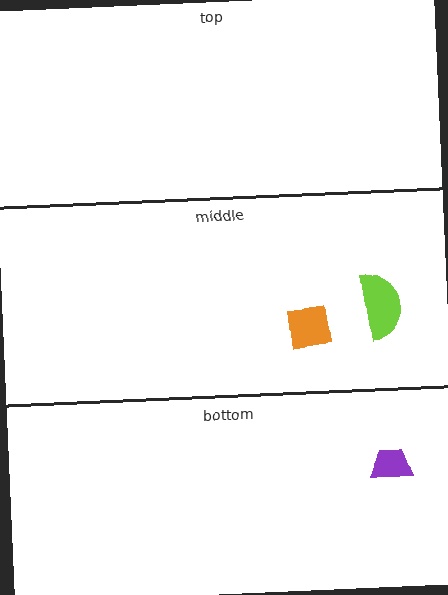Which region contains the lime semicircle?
The middle region.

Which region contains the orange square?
The middle region.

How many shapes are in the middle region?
2.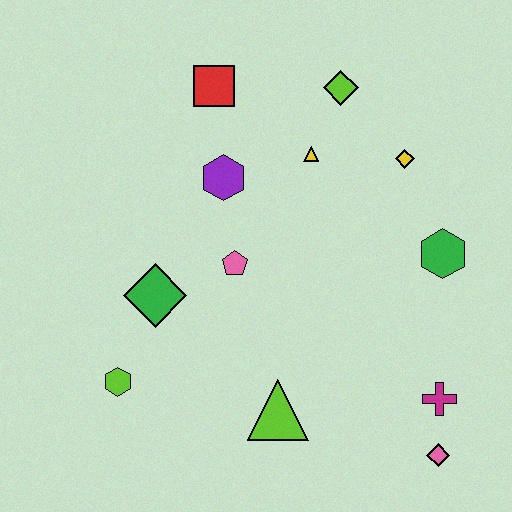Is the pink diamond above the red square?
No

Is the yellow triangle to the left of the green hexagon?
Yes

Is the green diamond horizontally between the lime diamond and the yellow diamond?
No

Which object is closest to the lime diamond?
The yellow triangle is closest to the lime diamond.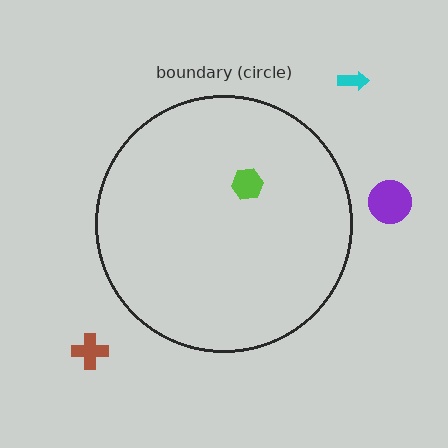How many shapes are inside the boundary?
1 inside, 3 outside.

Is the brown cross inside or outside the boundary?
Outside.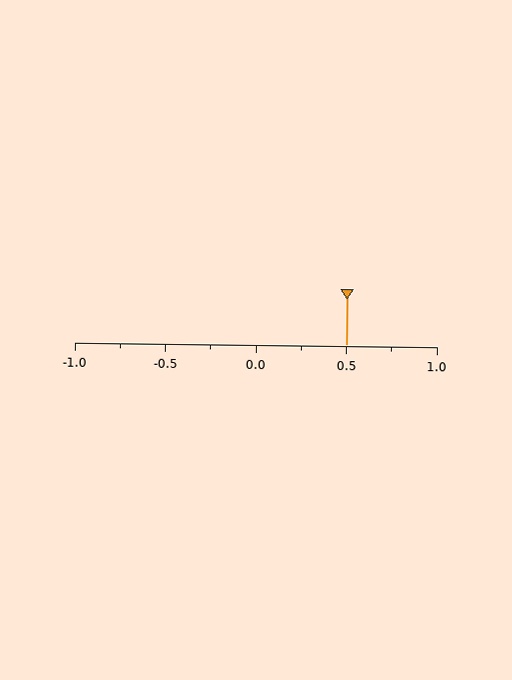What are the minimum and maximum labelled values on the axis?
The axis runs from -1.0 to 1.0.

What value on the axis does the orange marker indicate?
The marker indicates approximately 0.5.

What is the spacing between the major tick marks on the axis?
The major ticks are spaced 0.5 apart.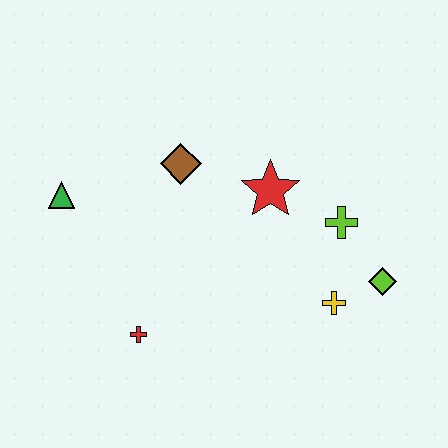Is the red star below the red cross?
No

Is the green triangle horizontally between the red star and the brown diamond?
No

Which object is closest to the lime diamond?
The yellow cross is closest to the lime diamond.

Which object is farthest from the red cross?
The lime diamond is farthest from the red cross.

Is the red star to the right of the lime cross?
No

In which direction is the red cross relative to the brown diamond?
The red cross is below the brown diamond.